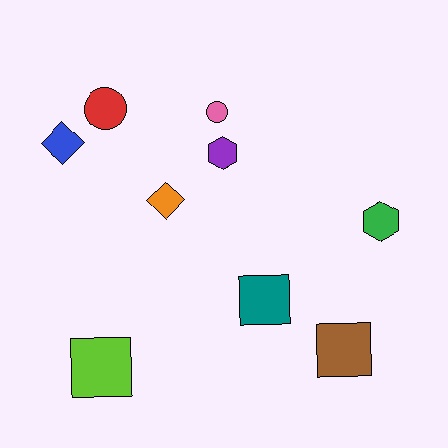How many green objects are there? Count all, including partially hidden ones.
There is 1 green object.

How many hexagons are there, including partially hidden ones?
There are 2 hexagons.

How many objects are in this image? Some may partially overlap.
There are 9 objects.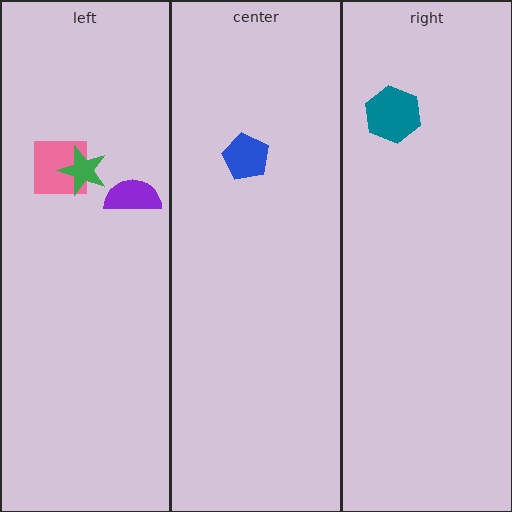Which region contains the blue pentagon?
The center region.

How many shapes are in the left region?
3.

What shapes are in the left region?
The pink square, the purple semicircle, the green star.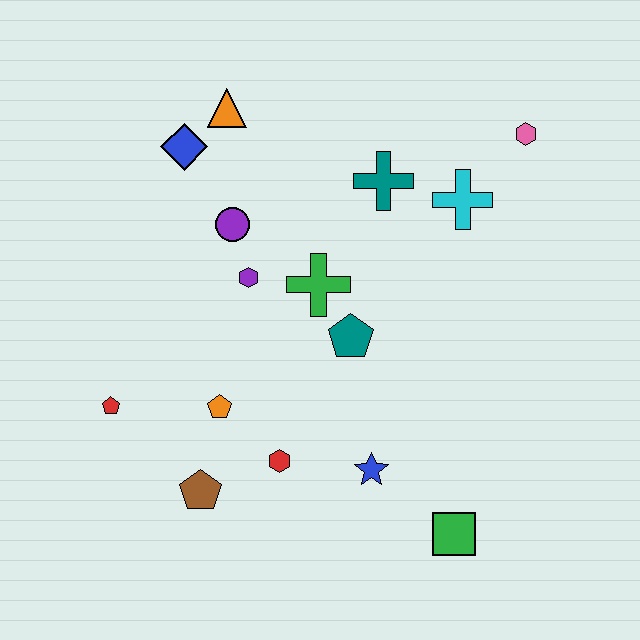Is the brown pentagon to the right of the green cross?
No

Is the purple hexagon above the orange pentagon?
Yes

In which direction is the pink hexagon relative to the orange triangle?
The pink hexagon is to the right of the orange triangle.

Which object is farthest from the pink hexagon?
The red pentagon is farthest from the pink hexagon.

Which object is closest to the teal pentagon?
The green cross is closest to the teal pentagon.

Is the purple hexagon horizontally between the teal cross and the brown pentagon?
Yes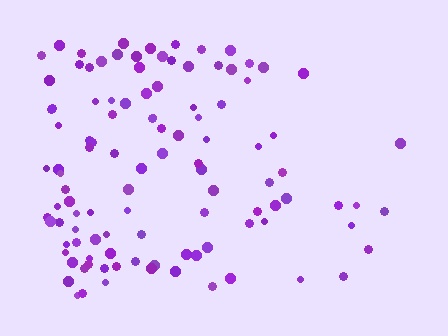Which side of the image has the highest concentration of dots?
The left.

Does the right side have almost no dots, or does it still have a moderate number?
Still a moderate number, just noticeably fewer than the left.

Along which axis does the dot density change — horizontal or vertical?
Horizontal.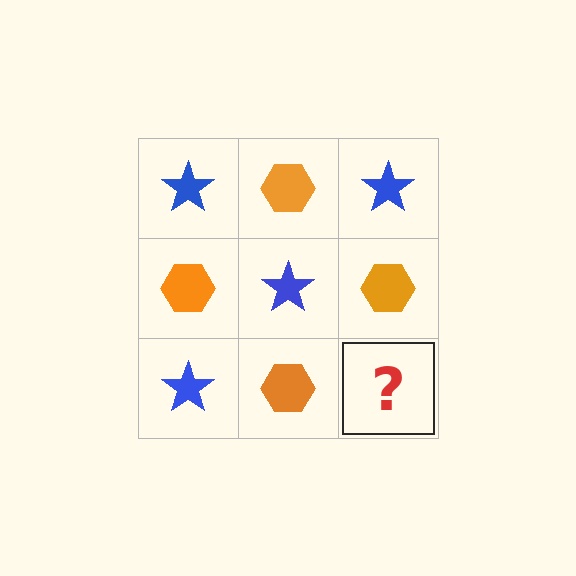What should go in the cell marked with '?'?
The missing cell should contain a blue star.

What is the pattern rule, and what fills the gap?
The rule is that it alternates blue star and orange hexagon in a checkerboard pattern. The gap should be filled with a blue star.